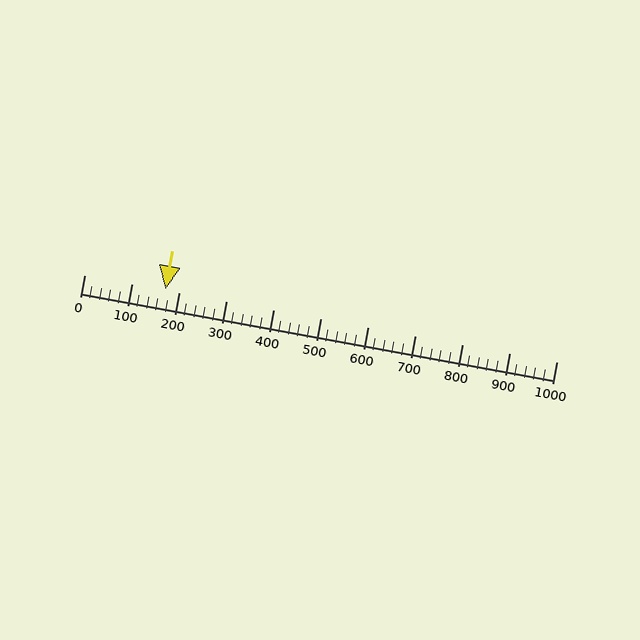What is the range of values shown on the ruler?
The ruler shows values from 0 to 1000.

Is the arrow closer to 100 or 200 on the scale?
The arrow is closer to 200.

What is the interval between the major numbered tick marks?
The major tick marks are spaced 100 units apart.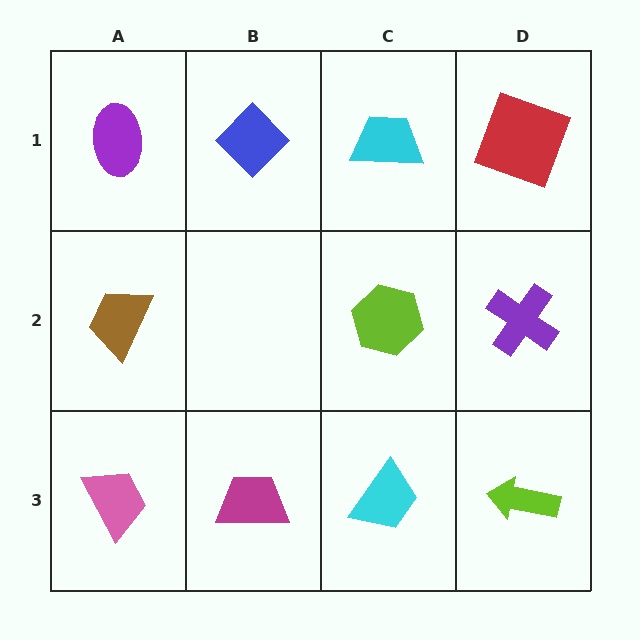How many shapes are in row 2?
3 shapes.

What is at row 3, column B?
A magenta trapezoid.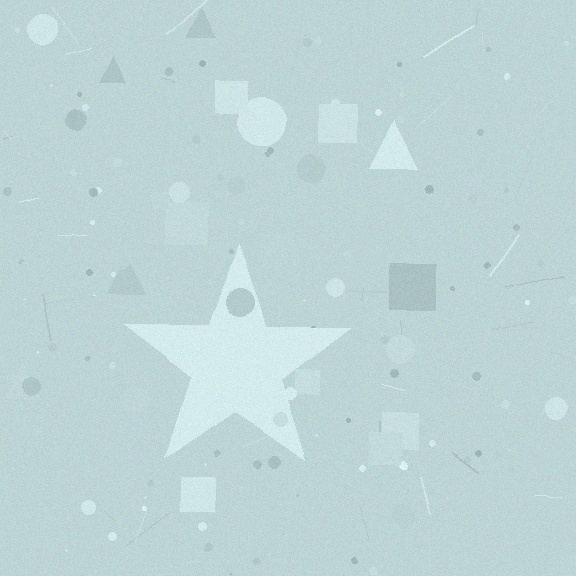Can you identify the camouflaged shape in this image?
The camouflaged shape is a star.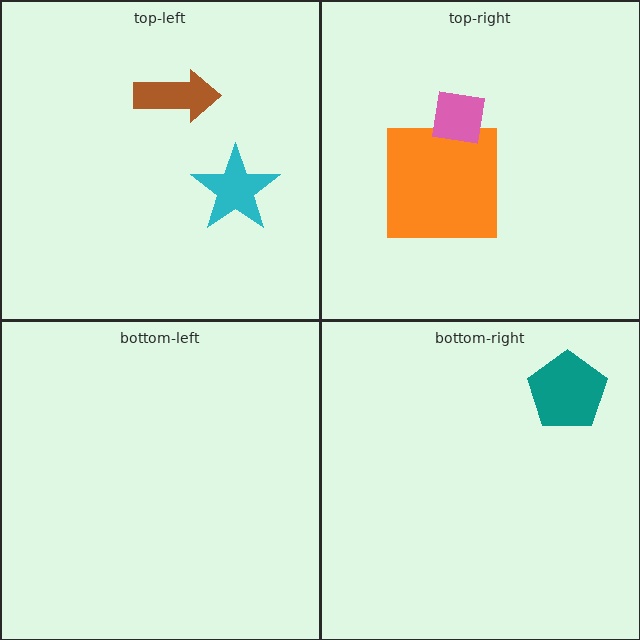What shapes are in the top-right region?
The orange square, the pink square.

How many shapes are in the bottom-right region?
1.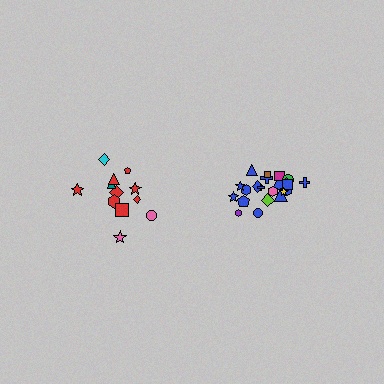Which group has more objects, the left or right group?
The right group.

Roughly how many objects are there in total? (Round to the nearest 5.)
Roughly 35 objects in total.